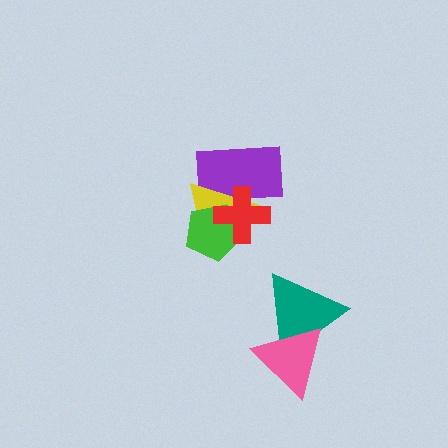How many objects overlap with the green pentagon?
3 objects overlap with the green pentagon.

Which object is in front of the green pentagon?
The red cross is in front of the green pentagon.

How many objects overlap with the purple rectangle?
3 objects overlap with the purple rectangle.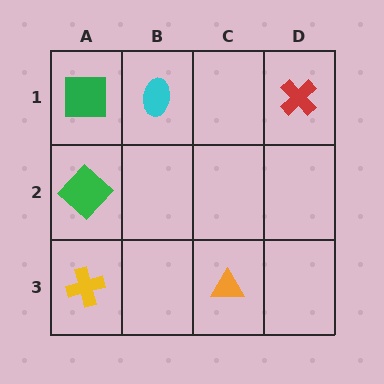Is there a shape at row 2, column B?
No, that cell is empty.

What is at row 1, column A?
A green square.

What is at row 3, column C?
An orange triangle.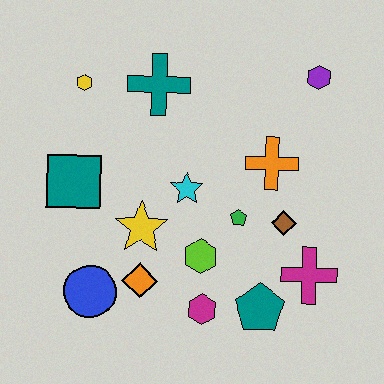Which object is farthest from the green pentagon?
The yellow hexagon is farthest from the green pentagon.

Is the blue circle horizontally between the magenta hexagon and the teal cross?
No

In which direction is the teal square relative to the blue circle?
The teal square is above the blue circle.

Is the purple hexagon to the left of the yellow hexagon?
No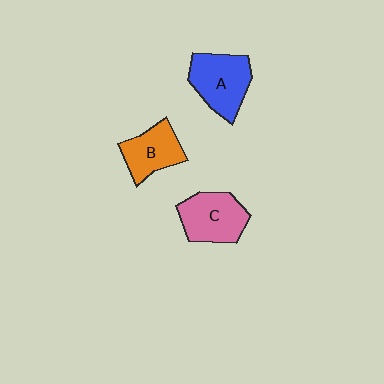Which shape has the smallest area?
Shape B (orange).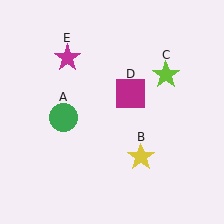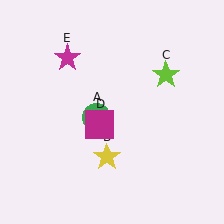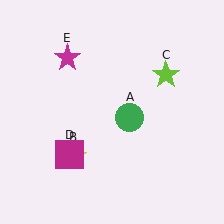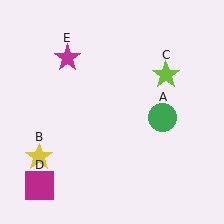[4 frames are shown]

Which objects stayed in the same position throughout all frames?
Lime star (object C) and magenta star (object E) remained stationary.